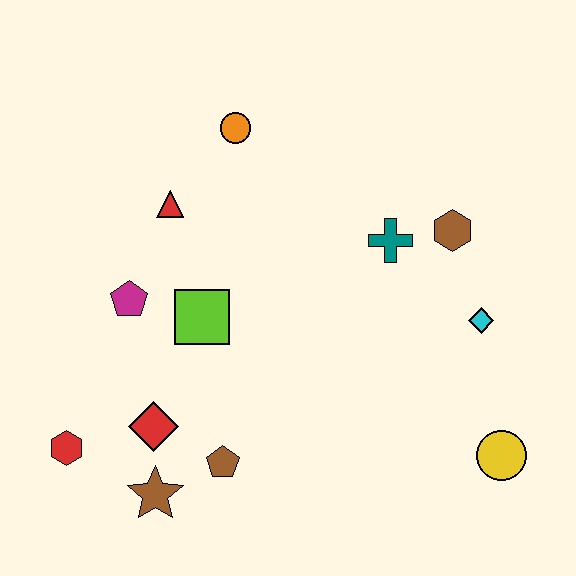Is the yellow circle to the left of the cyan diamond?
No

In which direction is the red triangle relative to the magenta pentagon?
The red triangle is above the magenta pentagon.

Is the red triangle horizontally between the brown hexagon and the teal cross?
No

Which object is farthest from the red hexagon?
The brown hexagon is farthest from the red hexagon.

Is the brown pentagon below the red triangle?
Yes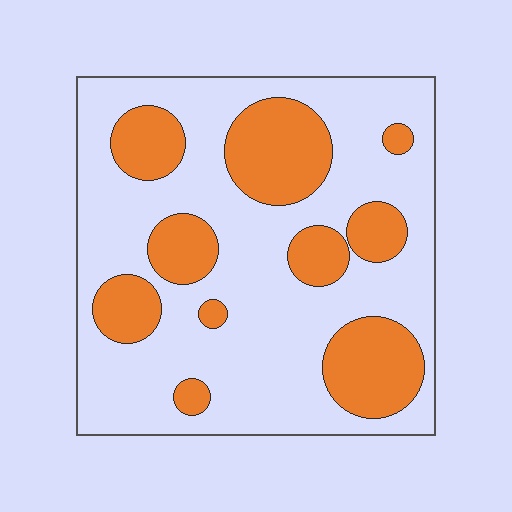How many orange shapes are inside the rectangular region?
10.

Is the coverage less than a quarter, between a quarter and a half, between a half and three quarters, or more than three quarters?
Between a quarter and a half.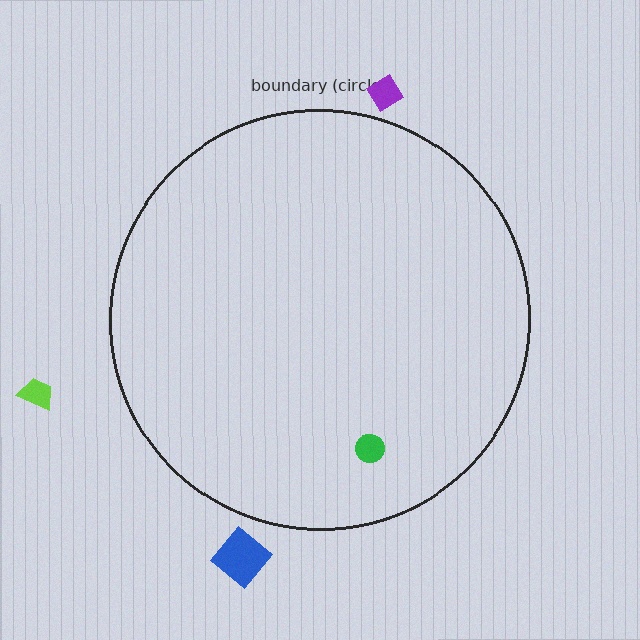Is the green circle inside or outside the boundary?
Inside.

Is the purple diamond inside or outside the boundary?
Outside.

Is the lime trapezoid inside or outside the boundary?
Outside.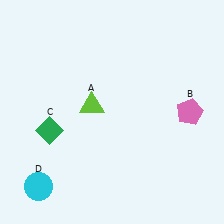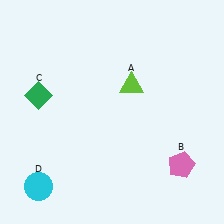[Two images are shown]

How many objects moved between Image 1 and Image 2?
3 objects moved between the two images.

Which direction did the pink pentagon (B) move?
The pink pentagon (B) moved down.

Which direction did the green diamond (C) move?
The green diamond (C) moved up.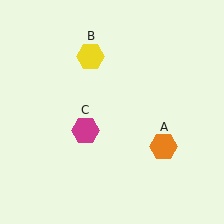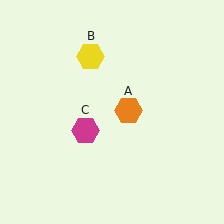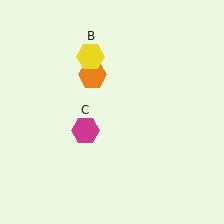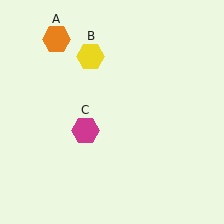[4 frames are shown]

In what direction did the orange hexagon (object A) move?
The orange hexagon (object A) moved up and to the left.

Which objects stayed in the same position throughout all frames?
Yellow hexagon (object B) and magenta hexagon (object C) remained stationary.